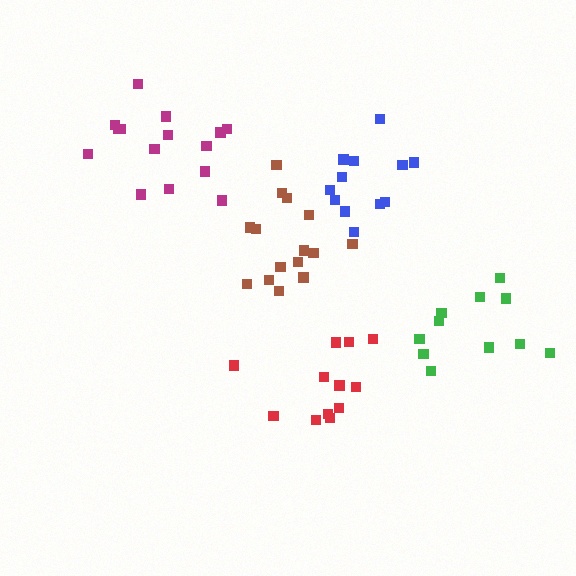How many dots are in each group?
Group 1: 12 dots, Group 2: 12 dots, Group 3: 11 dots, Group 4: 15 dots, Group 5: 15 dots (65 total).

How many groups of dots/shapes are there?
There are 5 groups.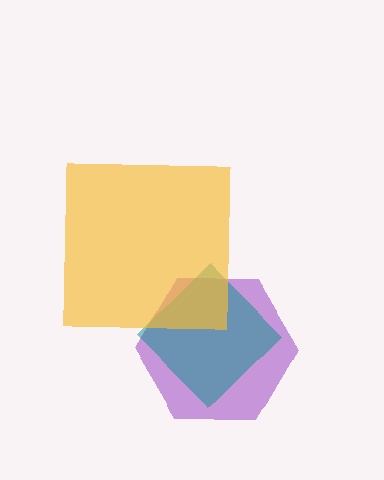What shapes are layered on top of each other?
The layered shapes are: a purple hexagon, a teal diamond, a yellow square.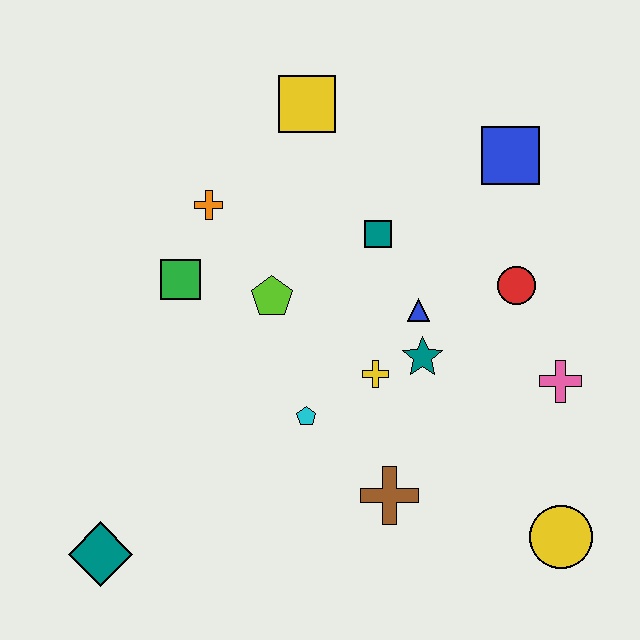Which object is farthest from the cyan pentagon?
The blue square is farthest from the cyan pentagon.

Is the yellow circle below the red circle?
Yes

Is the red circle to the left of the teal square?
No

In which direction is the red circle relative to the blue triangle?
The red circle is to the right of the blue triangle.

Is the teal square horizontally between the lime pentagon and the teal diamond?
No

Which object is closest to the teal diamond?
The cyan pentagon is closest to the teal diamond.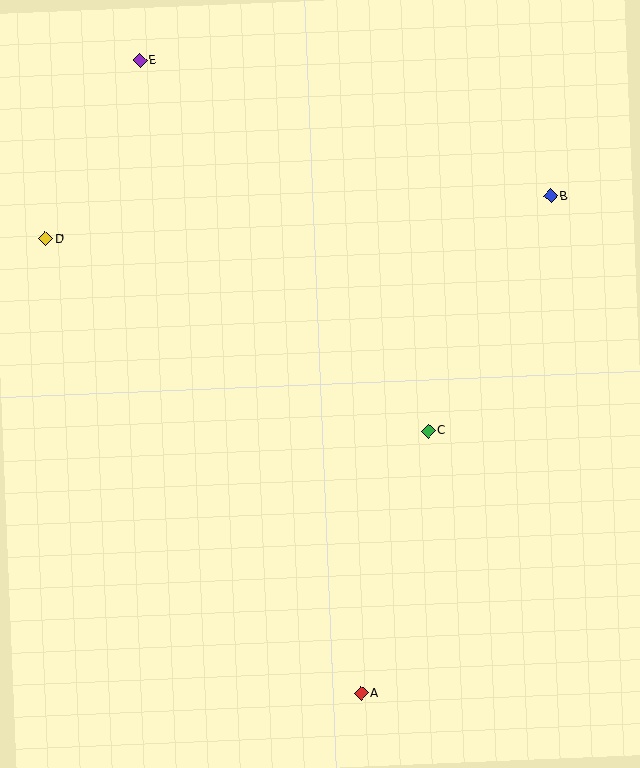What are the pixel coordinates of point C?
Point C is at (428, 431).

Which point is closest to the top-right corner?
Point B is closest to the top-right corner.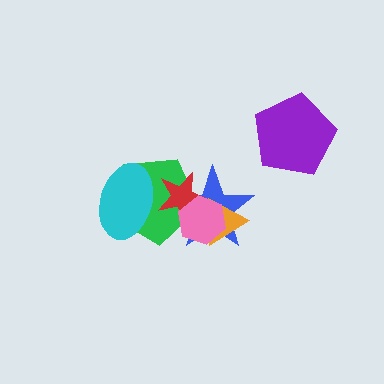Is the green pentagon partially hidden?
Yes, it is partially covered by another shape.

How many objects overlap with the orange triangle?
3 objects overlap with the orange triangle.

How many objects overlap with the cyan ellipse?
2 objects overlap with the cyan ellipse.